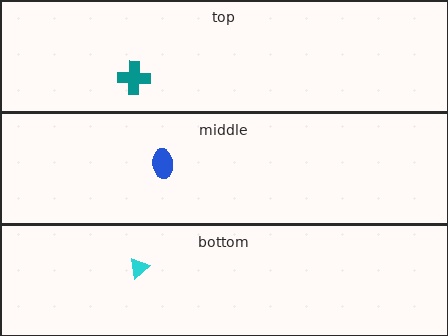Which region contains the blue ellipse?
The middle region.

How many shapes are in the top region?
1.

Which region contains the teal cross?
The top region.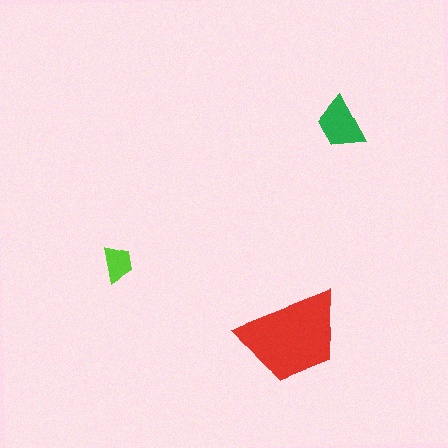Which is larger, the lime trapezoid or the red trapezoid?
The red one.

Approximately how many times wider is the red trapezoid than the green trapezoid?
About 2 times wider.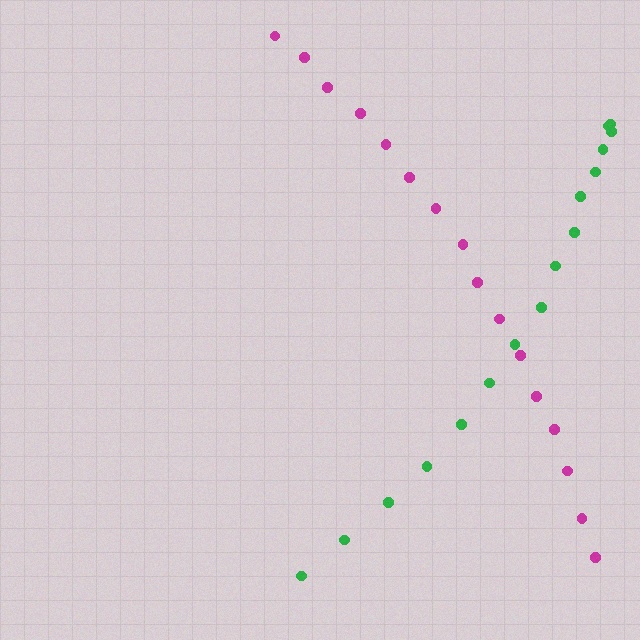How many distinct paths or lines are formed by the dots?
There are 2 distinct paths.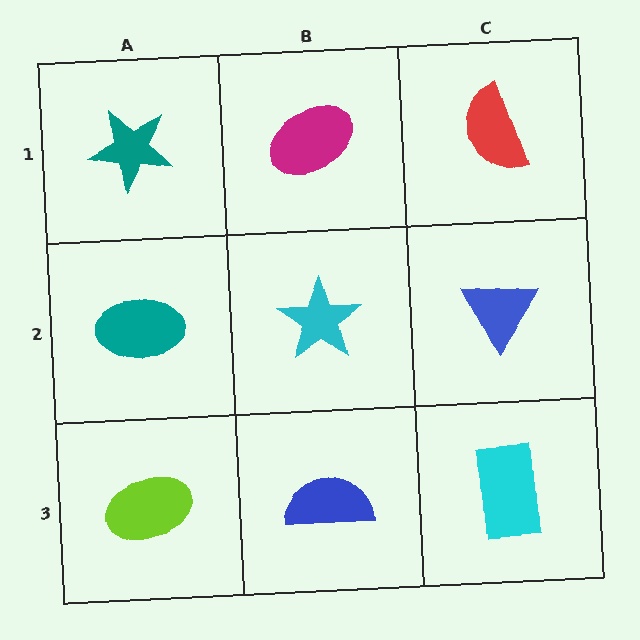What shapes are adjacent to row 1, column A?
A teal ellipse (row 2, column A), a magenta ellipse (row 1, column B).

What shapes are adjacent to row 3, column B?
A cyan star (row 2, column B), a lime ellipse (row 3, column A), a cyan rectangle (row 3, column C).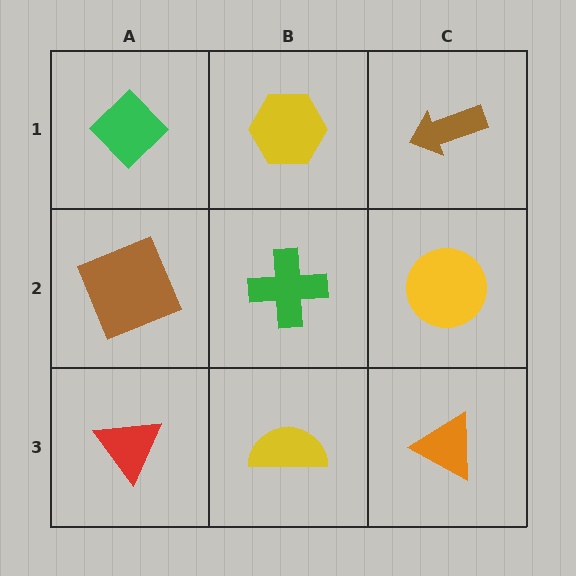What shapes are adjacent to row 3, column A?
A brown square (row 2, column A), a yellow semicircle (row 3, column B).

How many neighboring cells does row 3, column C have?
2.